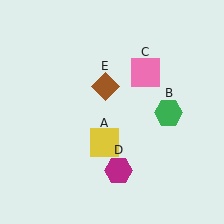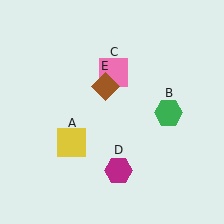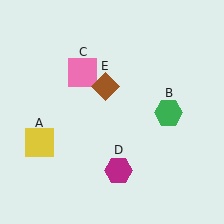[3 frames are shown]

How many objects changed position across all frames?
2 objects changed position: yellow square (object A), pink square (object C).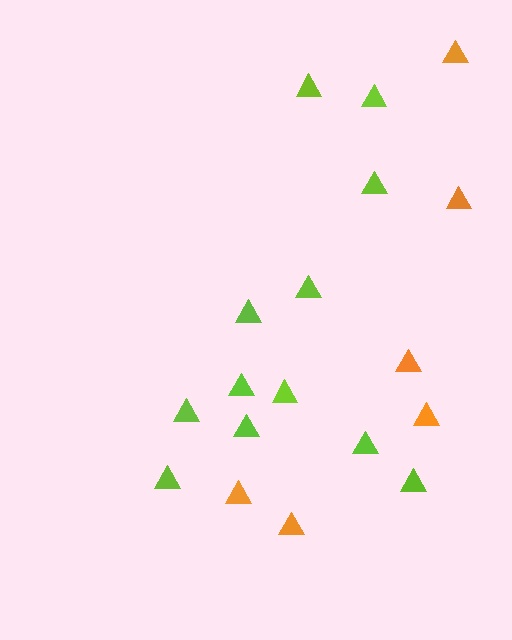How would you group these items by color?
There are 2 groups: one group of lime triangles (12) and one group of orange triangles (6).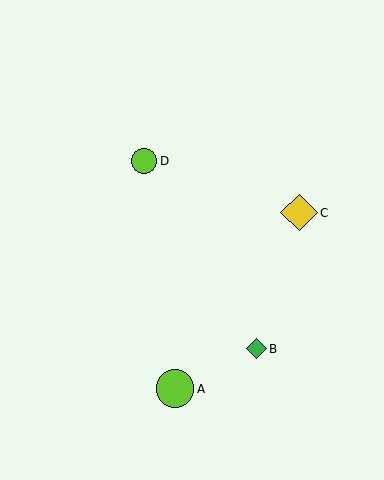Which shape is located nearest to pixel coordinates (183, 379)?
The lime circle (labeled A) at (175, 389) is nearest to that location.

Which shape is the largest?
The lime circle (labeled A) is the largest.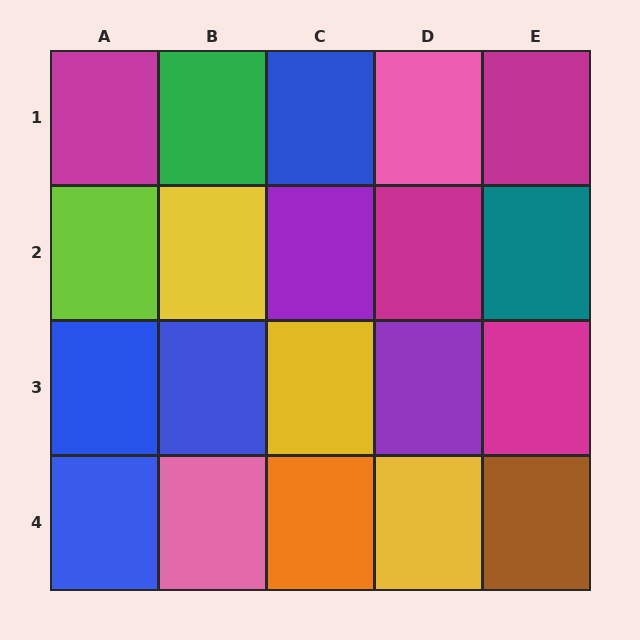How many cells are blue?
4 cells are blue.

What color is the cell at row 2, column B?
Yellow.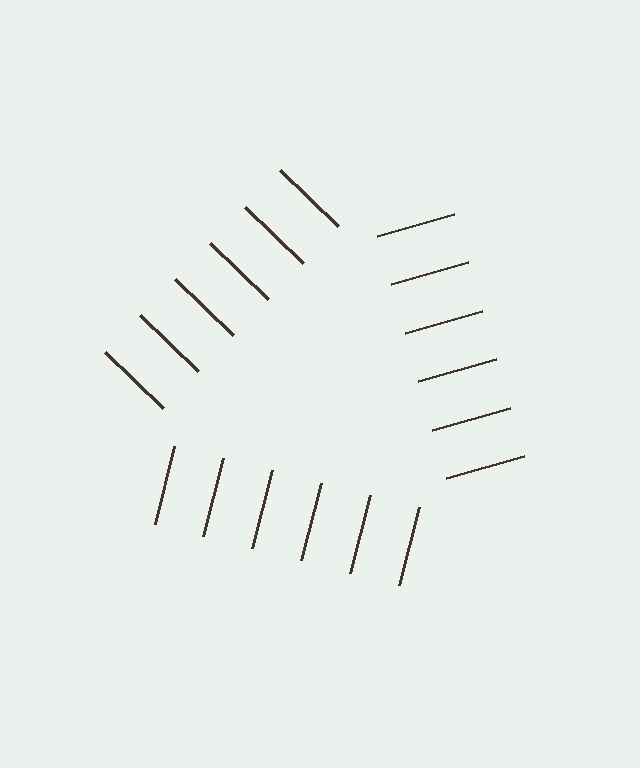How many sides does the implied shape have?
3 sides — the line-ends trace a triangle.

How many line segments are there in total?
18 — 6 along each of the 3 edges.